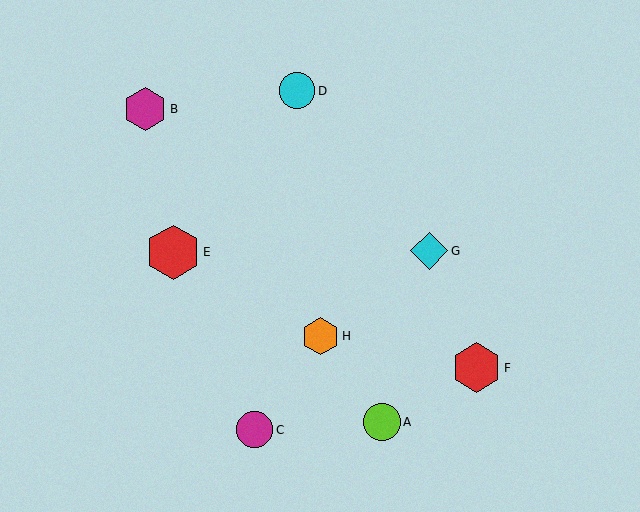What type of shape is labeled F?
Shape F is a red hexagon.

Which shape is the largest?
The red hexagon (labeled E) is the largest.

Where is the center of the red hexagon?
The center of the red hexagon is at (476, 368).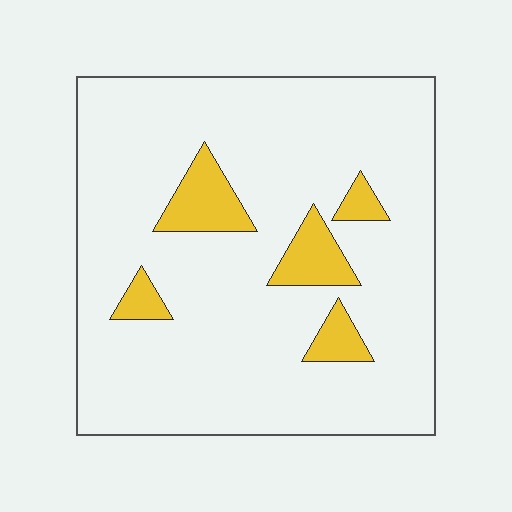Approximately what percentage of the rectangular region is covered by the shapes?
Approximately 10%.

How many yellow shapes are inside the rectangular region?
5.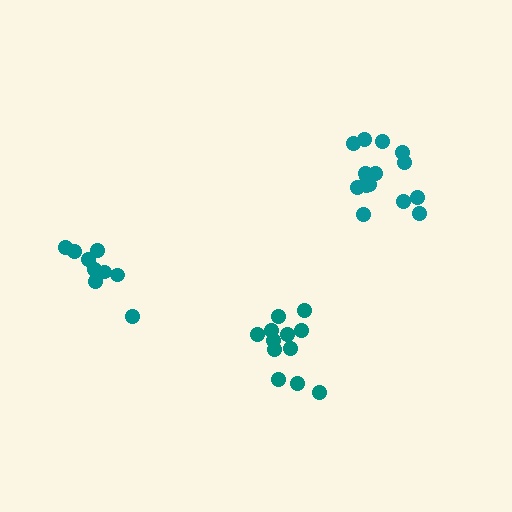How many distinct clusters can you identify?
There are 3 distinct clusters.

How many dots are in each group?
Group 1: 15 dots, Group 2: 9 dots, Group 3: 12 dots (36 total).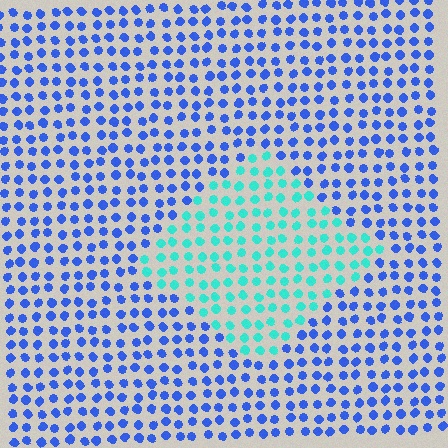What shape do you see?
I see a diamond.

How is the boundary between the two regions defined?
The boundary is defined purely by a slight shift in hue (about 54 degrees). Spacing, size, and orientation are identical on both sides.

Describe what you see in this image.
The image is filled with small blue elements in a uniform arrangement. A diamond-shaped region is visible where the elements are tinted to a slightly different hue, forming a subtle color boundary.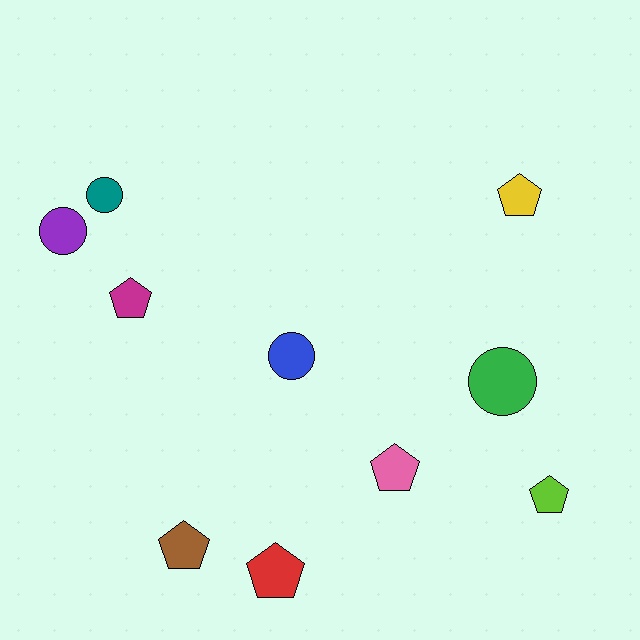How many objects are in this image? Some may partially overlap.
There are 10 objects.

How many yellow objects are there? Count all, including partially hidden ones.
There is 1 yellow object.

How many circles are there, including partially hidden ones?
There are 4 circles.